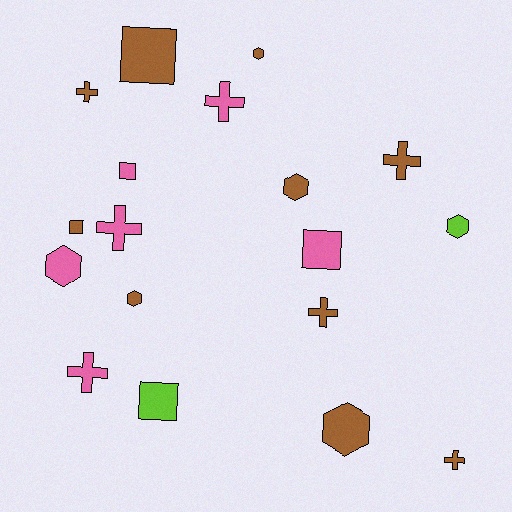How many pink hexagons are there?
There is 1 pink hexagon.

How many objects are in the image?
There are 18 objects.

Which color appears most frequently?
Brown, with 10 objects.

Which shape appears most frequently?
Cross, with 7 objects.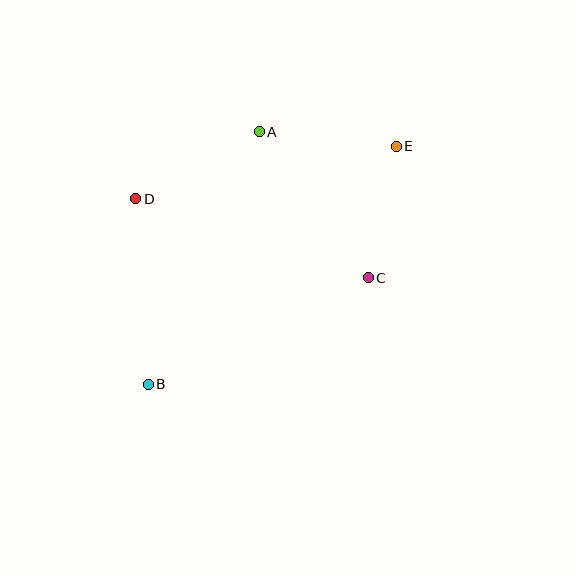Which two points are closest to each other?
Points C and E are closest to each other.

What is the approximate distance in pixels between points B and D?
The distance between B and D is approximately 186 pixels.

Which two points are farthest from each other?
Points B and E are farthest from each other.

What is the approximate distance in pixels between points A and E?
The distance between A and E is approximately 138 pixels.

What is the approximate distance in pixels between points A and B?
The distance between A and B is approximately 276 pixels.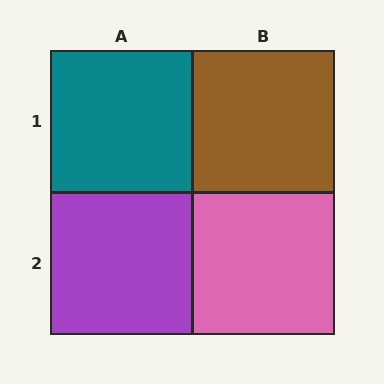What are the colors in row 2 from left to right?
Purple, pink.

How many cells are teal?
1 cell is teal.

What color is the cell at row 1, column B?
Brown.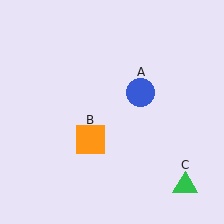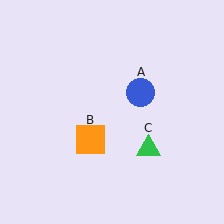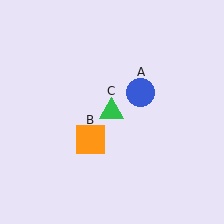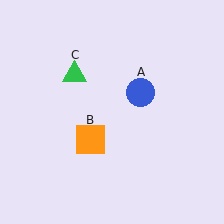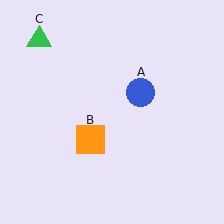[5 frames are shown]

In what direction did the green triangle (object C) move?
The green triangle (object C) moved up and to the left.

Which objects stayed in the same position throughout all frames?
Blue circle (object A) and orange square (object B) remained stationary.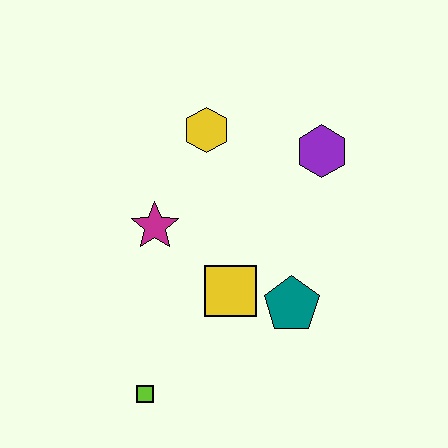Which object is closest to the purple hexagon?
The yellow hexagon is closest to the purple hexagon.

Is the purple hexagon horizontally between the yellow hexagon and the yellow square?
No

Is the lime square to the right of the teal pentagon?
No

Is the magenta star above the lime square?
Yes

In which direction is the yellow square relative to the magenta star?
The yellow square is to the right of the magenta star.